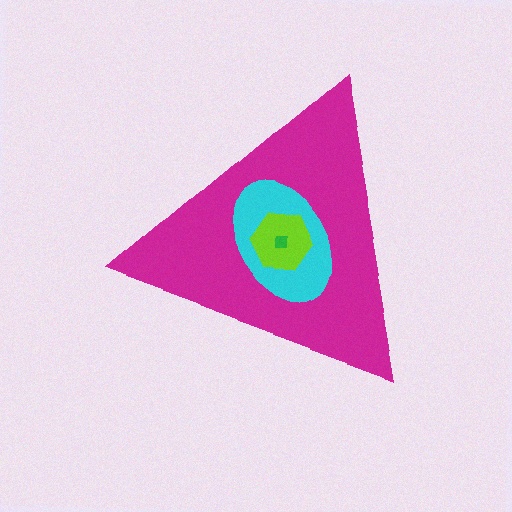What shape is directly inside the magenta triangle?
The cyan ellipse.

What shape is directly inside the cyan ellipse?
The lime hexagon.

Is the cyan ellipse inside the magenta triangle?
Yes.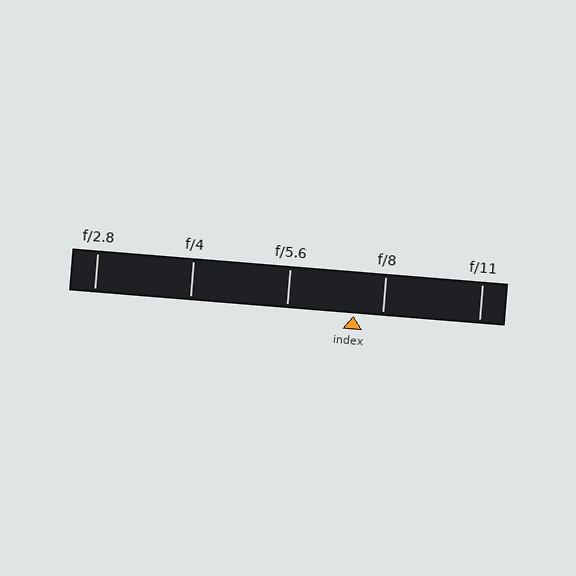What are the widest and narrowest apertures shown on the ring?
The widest aperture shown is f/2.8 and the narrowest is f/11.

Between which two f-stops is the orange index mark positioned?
The index mark is between f/5.6 and f/8.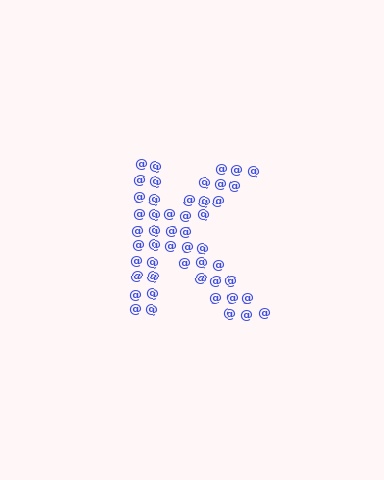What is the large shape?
The large shape is the letter K.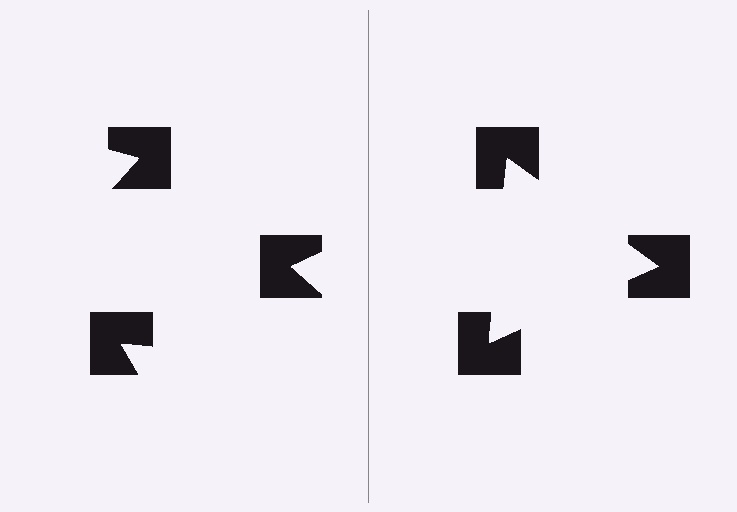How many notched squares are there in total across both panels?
6 — 3 on each side.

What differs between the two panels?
The notched squares are positioned identically on both sides; only the wedge orientations differ. On the right they align to a triangle; on the left they are misaligned.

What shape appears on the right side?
An illusory triangle.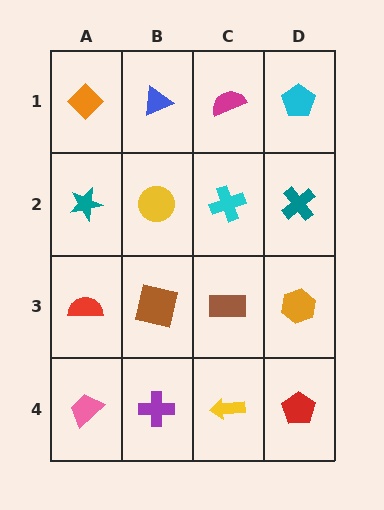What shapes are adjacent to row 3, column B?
A yellow circle (row 2, column B), a purple cross (row 4, column B), a red semicircle (row 3, column A), a brown rectangle (row 3, column C).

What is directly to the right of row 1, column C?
A cyan pentagon.